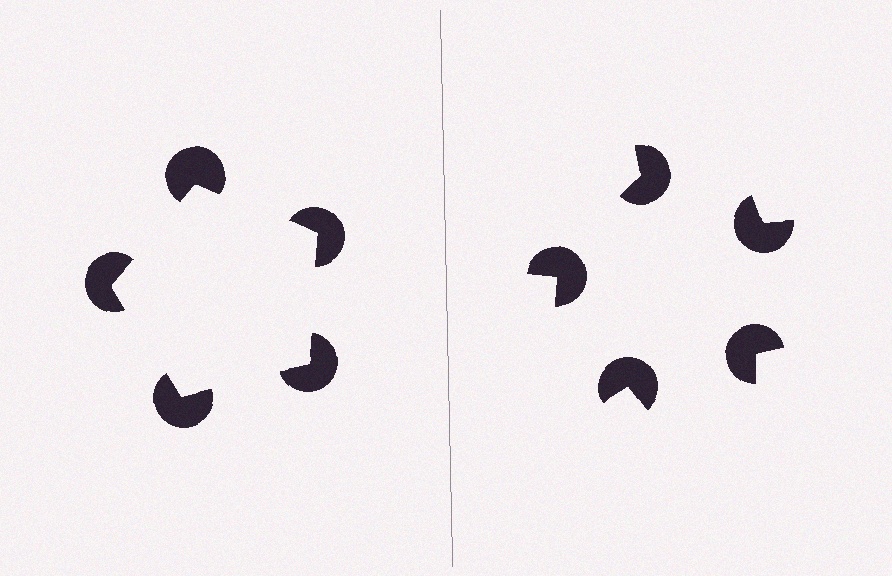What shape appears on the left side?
An illusory pentagon.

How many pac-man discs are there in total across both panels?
10 — 5 on each side.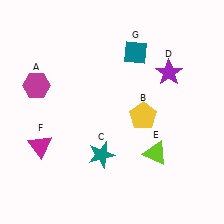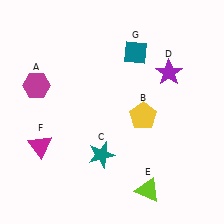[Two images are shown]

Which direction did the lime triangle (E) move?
The lime triangle (E) moved down.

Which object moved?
The lime triangle (E) moved down.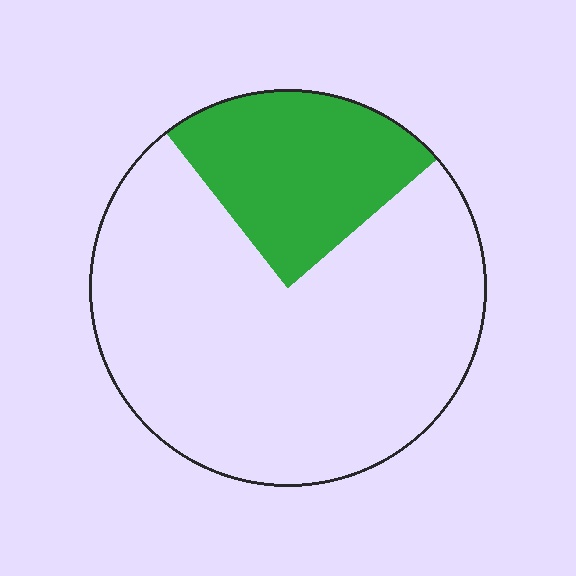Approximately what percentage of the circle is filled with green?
Approximately 25%.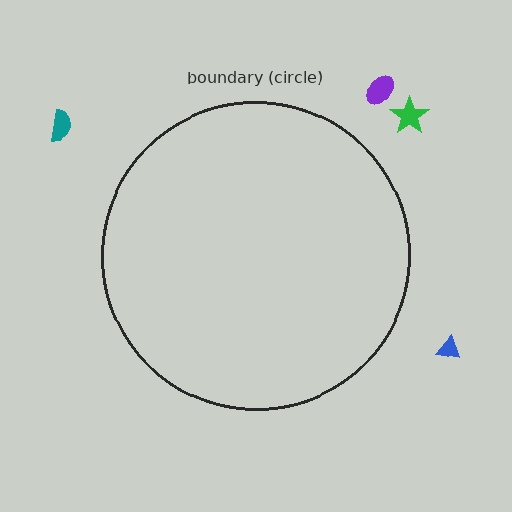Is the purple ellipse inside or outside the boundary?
Outside.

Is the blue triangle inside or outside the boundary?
Outside.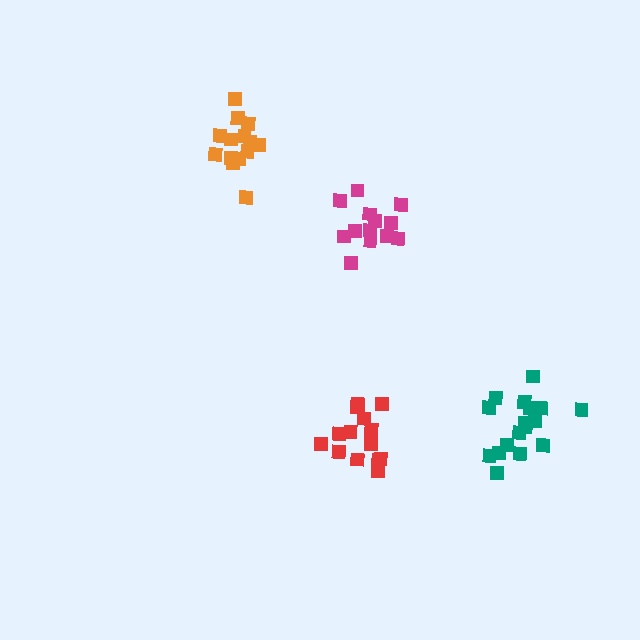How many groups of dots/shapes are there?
There are 4 groups.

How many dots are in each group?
Group 1: 13 dots, Group 2: 14 dots, Group 3: 14 dots, Group 4: 17 dots (58 total).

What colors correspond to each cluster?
The clusters are colored: magenta, orange, red, teal.